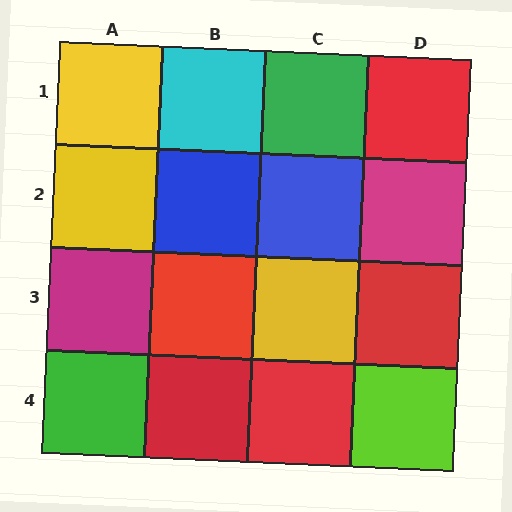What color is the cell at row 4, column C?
Red.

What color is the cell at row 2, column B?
Blue.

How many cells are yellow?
3 cells are yellow.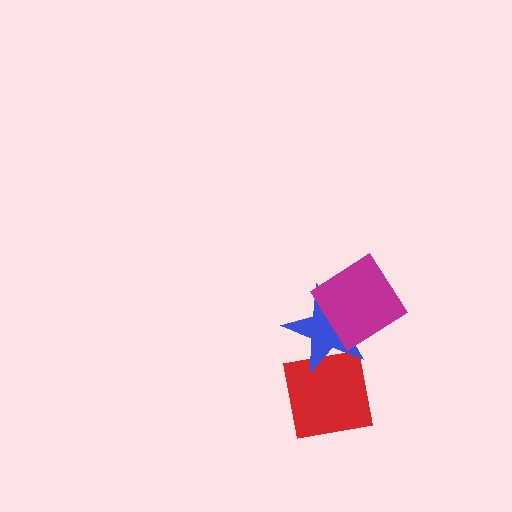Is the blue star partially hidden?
Yes, it is partially covered by another shape.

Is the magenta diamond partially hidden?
No, no other shape covers it.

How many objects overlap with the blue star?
2 objects overlap with the blue star.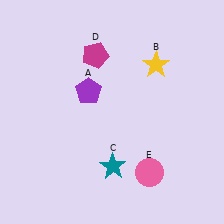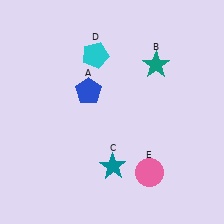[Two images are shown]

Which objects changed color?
A changed from purple to blue. B changed from yellow to teal. D changed from magenta to cyan.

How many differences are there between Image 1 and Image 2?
There are 3 differences between the two images.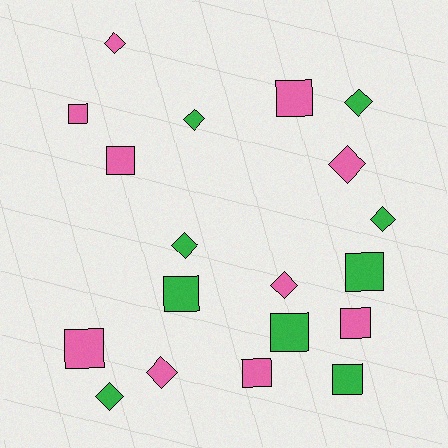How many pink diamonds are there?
There are 4 pink diamonds.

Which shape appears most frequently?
Square, with 10 objects.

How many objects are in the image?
There are 19 objects.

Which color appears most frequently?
Pink, with 10 objects.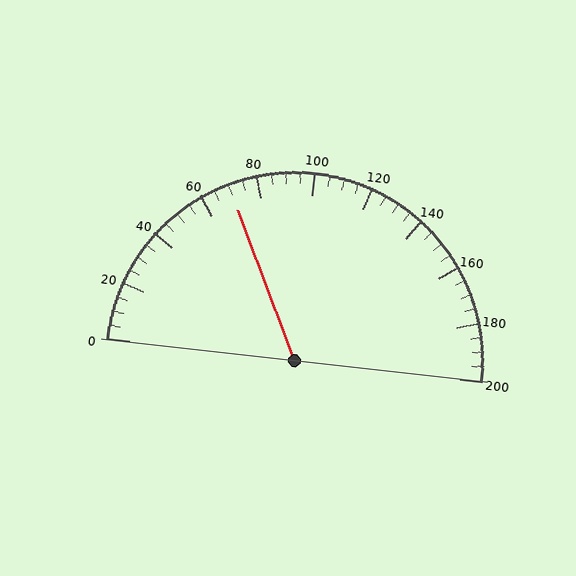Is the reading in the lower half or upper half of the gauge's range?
The reading is in the lower half of the range (0 to 200).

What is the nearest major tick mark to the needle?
The nearest major tick mark is 80.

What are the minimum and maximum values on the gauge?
The gauge ranges from 0 to 200.